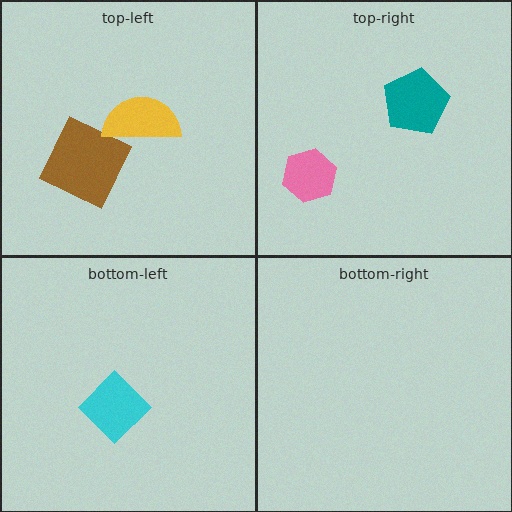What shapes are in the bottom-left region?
The cyan diamond.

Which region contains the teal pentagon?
The top-right region.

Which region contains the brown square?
The top-left region.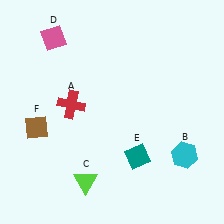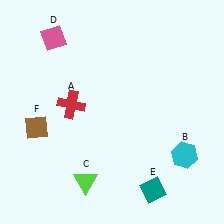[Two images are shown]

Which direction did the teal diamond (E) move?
The teal diamond (E) moved down.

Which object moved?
The teal diamond (E) moved down.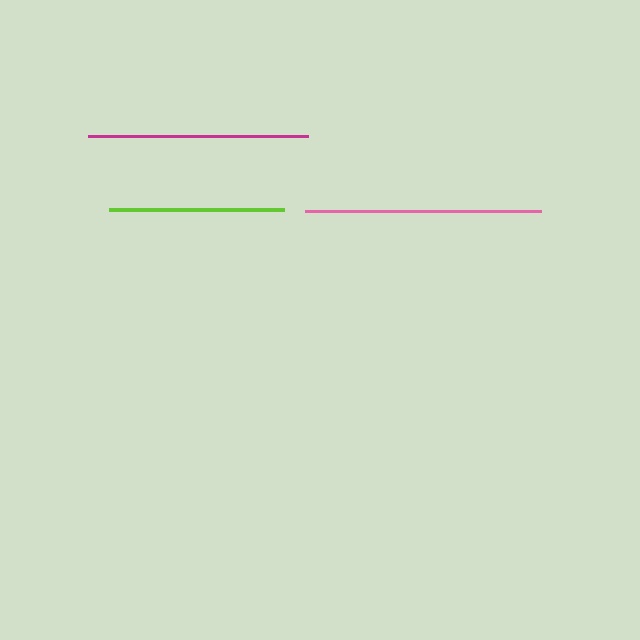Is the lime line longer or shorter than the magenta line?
The magenta line is longer than the lime line.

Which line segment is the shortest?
The lime line is the shortest at approximately 175 pixels.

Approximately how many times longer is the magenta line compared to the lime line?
The magenta line is approximately 1.3 times the length of the lime line.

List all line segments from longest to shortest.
From longest to shortest: pink, magenta, lime.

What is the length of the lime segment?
The lime segment is approximately 175 pixels long.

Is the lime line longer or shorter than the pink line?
The pink line is longer than the lime line.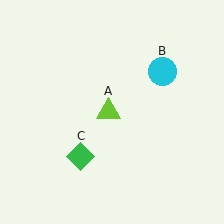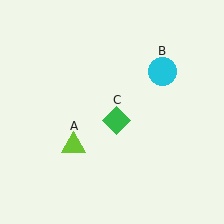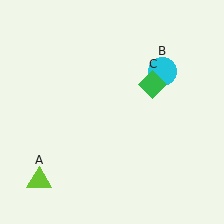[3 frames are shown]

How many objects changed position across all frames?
2 objects changed position: lime triangle (object A), green diamond (object C).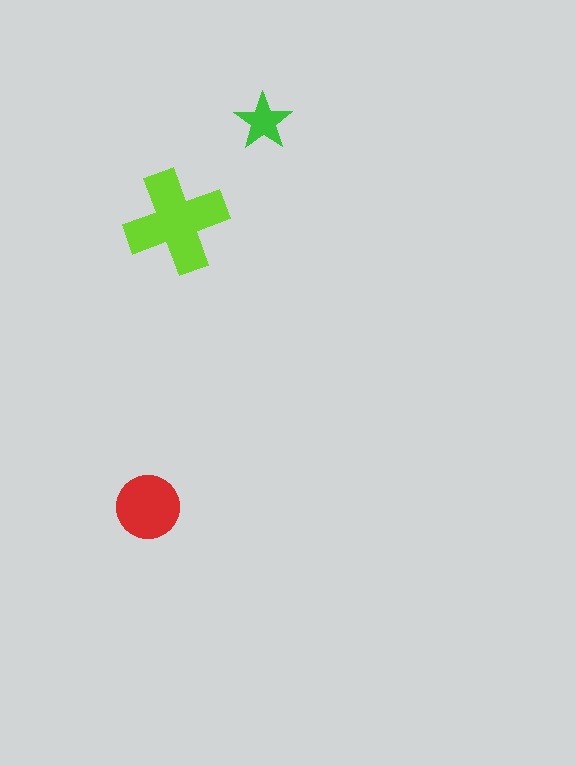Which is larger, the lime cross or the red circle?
The lime cross.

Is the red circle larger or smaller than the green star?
Larger.